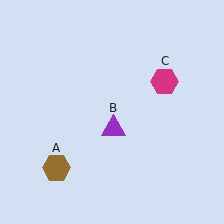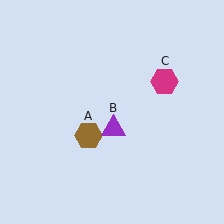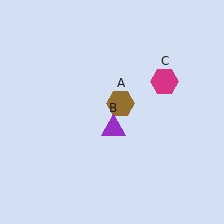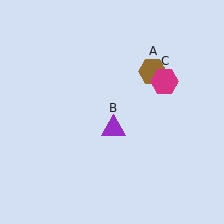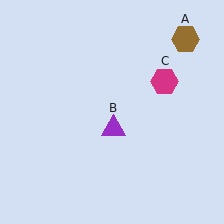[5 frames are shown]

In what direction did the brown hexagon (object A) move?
The brown hexagon (object A) moved up and to the right.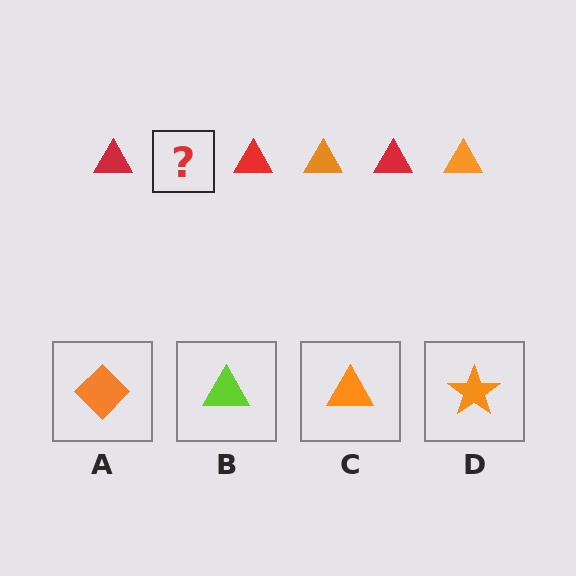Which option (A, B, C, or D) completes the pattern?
C.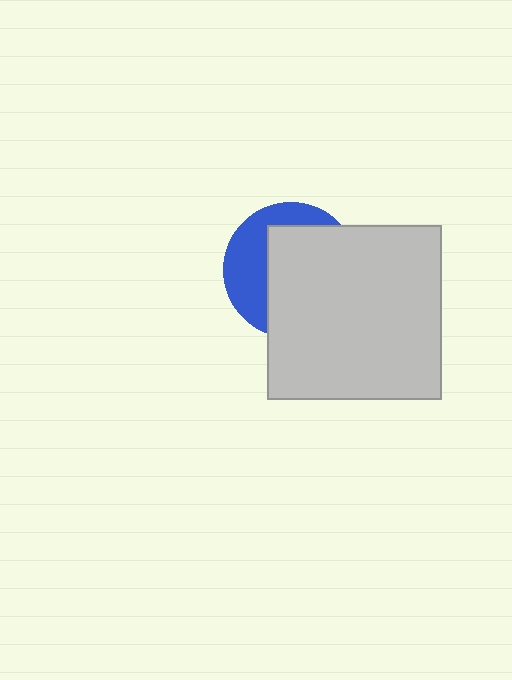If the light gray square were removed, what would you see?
You would see the complete blue circle.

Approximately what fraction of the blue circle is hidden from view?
Roughly 62% of the blue circle is hidden behind the light gray square.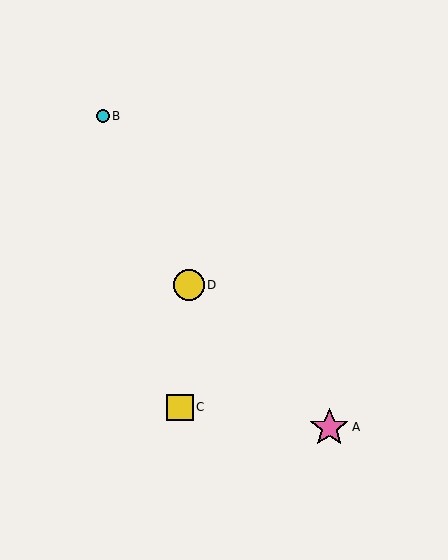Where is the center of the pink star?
The center of the pink star is at (329, 427).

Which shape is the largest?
The pink star (labeled A) is the largest.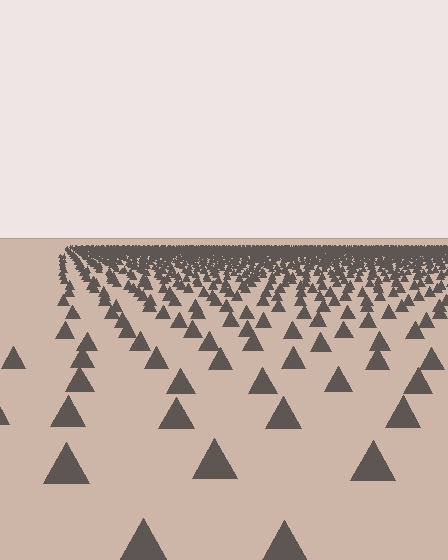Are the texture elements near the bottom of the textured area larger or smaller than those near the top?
Larger. Near the bottom, elements are closer to the viewer and appear at a bigger on-screen size.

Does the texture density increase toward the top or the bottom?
Density increases toward the top.